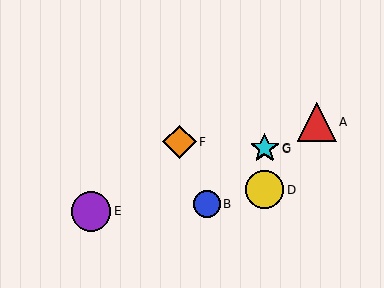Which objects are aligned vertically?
Objects C, D, G are aligned vertically.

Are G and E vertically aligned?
No, G is at x≈265 and E is at x≈91.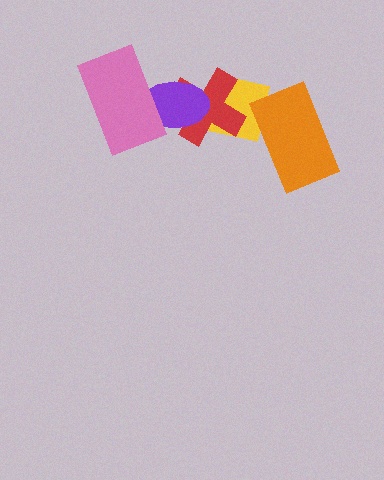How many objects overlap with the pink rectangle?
1 object overlaps with the pink rectangle.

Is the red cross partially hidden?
Yes, it is partially covered by another shape.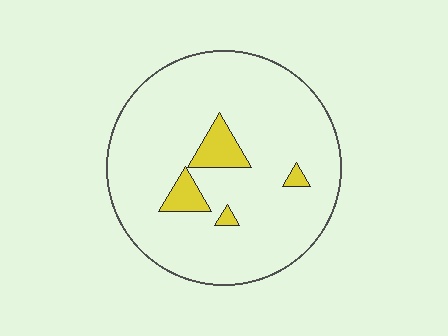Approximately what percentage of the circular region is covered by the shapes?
Approximately 10%.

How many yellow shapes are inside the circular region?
4.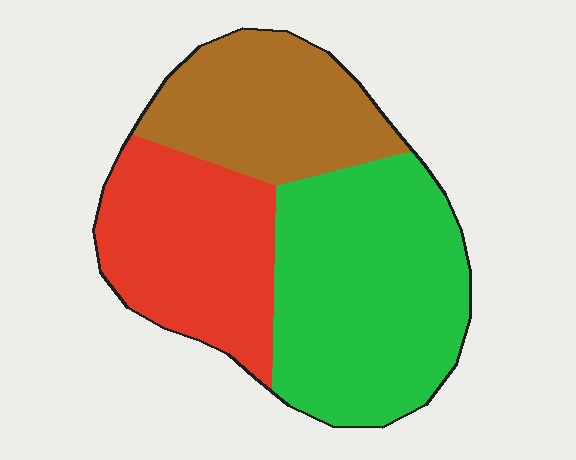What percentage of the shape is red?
Red takes up between a sixth and a third of the shape.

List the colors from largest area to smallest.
From largest to smallest: green, red, brown.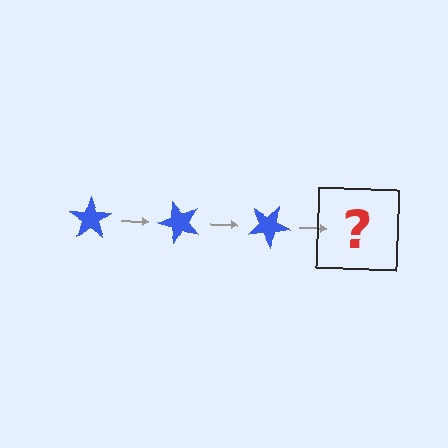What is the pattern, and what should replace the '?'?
The pattern is that the star rotates 50 degrees each step. The '?' should be a blue star rotated 150 degrees.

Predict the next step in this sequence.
The next step is a blue star rotated 150 degrees.